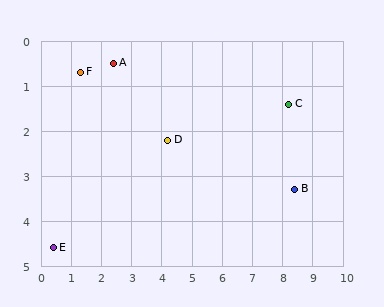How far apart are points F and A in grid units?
Points F and A are about 1.1 grid units apart.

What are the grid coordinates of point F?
Point F is at approximately (1.3, 0.7).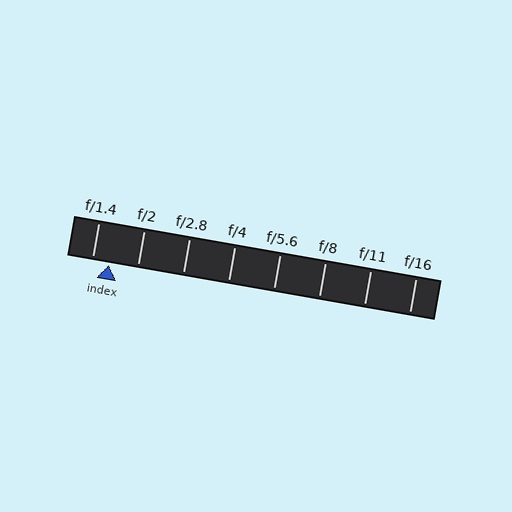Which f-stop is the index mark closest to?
The index mark is closest to f/1.4.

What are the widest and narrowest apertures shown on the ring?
The widest aperture shown is f/1.4 and the narrowest is f/16.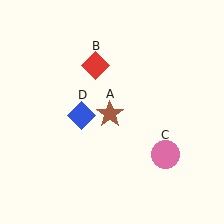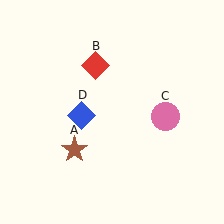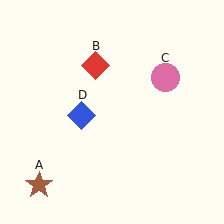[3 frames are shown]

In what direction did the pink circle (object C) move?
The pink circle (object C) moved up.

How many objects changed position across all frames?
2 objects changed position: brown star (object A), pink circle (object C).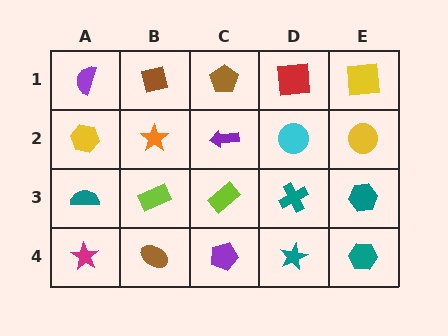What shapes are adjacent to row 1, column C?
A purple arrow (row 2, column C), a brown square (row 1, column B), a red square (row 1, column D).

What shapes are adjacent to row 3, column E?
A yellow circle (row 2, column E), a teal hexagon (row 4, column E), a teal cross (row 3, column D).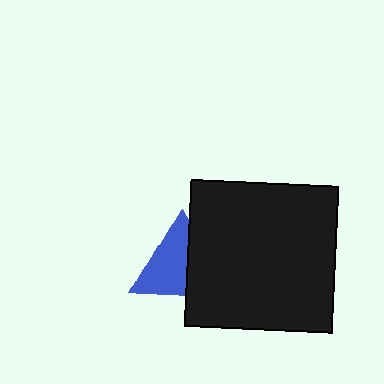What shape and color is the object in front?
The object in front is a black square.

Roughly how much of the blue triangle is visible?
About half of it is visible (roughly 61%).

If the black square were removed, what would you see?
You would see the complete blue triangle.